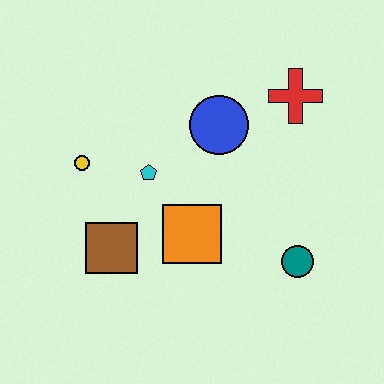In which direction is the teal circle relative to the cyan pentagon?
The teal circle is to the right of the cyan pentagon.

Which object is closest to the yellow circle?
The cyan pentagon is closest to the yellow circle.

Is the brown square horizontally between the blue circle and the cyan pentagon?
No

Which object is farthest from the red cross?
The brown square is farthest from the red cross.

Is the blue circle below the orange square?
No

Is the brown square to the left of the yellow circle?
No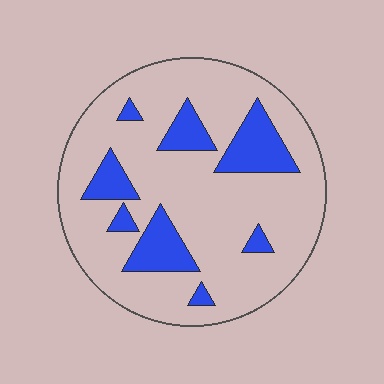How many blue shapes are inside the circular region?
8.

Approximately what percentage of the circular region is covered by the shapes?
Approximately 20%.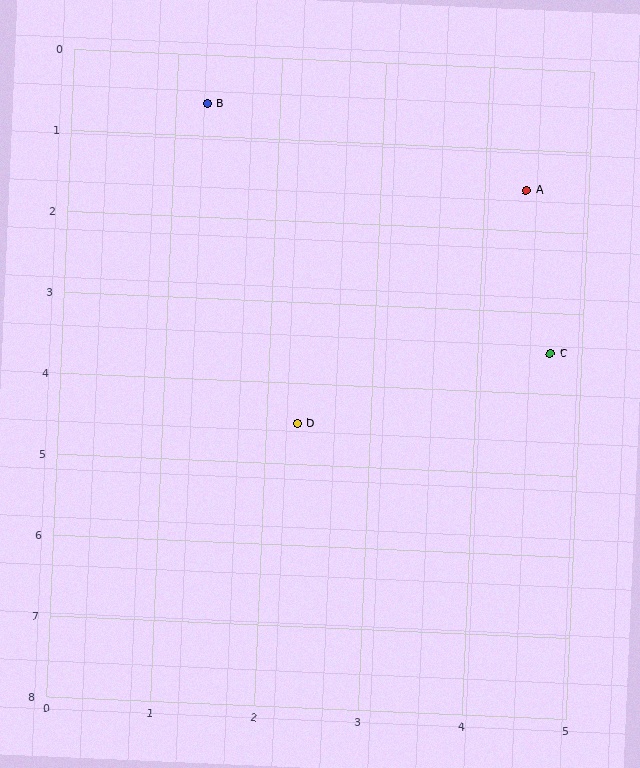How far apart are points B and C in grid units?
Points B and C are about 4.5 grid units apart.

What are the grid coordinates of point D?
Point D is at approximately (2.3, 4.5).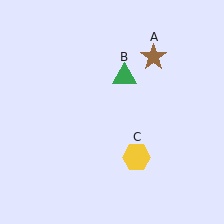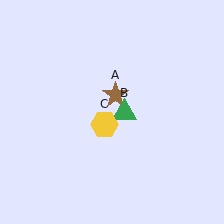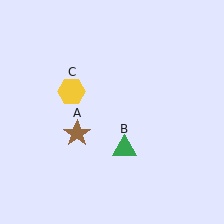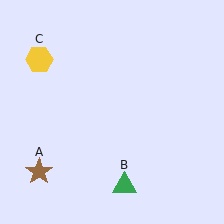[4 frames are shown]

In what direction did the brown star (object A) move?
The brown star (object A) moved down and to the left.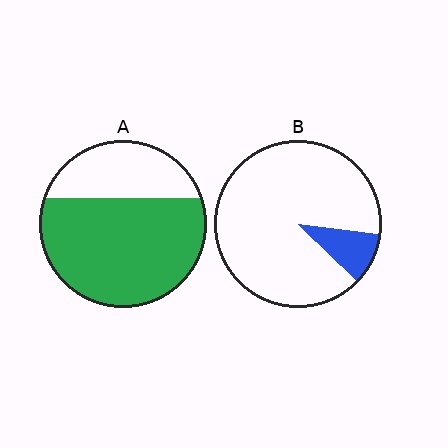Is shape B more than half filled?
No.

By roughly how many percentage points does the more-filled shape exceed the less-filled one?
By roughly 60 percentage points (A over B).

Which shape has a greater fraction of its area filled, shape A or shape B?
Shape A.